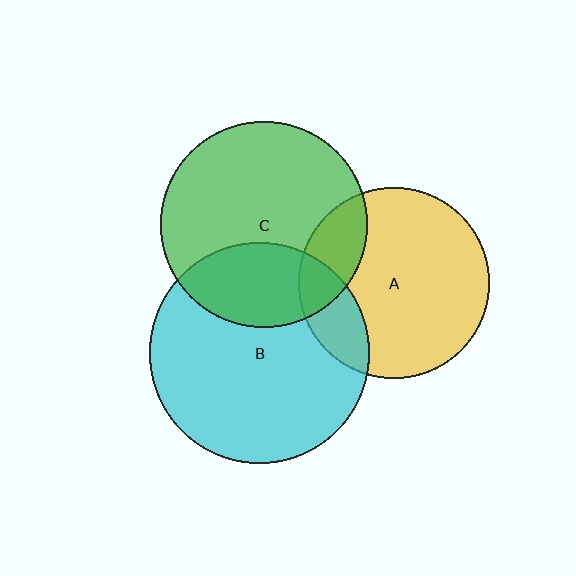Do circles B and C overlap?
Yes.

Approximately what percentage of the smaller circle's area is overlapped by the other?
Approximately 30%.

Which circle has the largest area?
Circle B (cyan).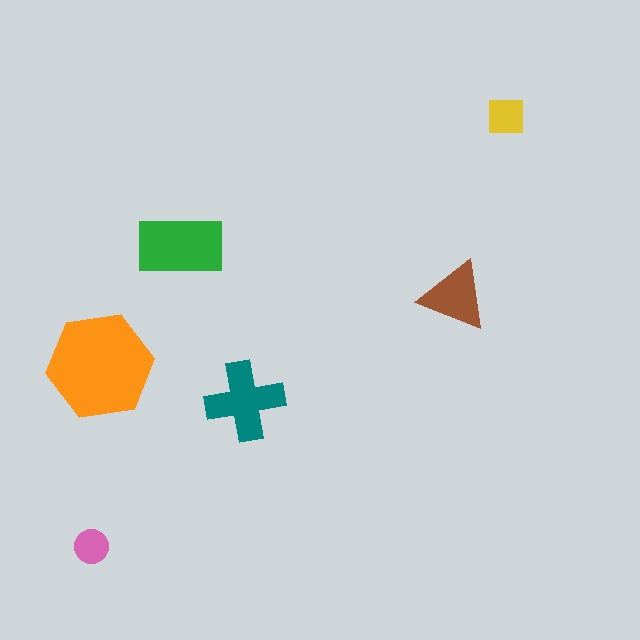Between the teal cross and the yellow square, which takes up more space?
The teal cross.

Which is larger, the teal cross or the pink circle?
The teal cross.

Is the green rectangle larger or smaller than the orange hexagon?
Smaller.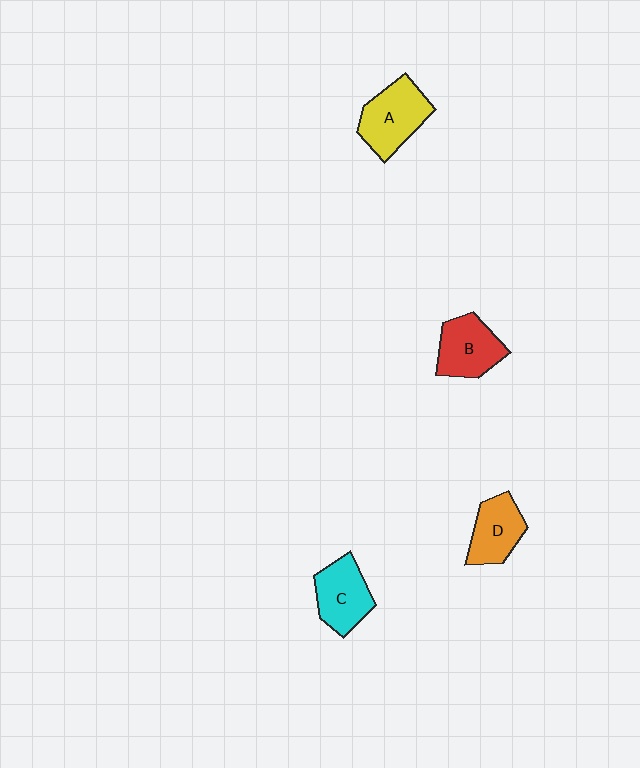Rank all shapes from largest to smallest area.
From largest to smallest: A (yellow), B (red), C (cyan), D (orange).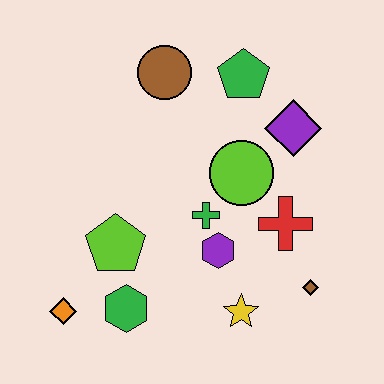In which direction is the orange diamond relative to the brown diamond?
The orange diamond is to the left of the brown diamond.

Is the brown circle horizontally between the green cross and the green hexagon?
Yes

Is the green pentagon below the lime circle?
No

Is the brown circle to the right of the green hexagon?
Yes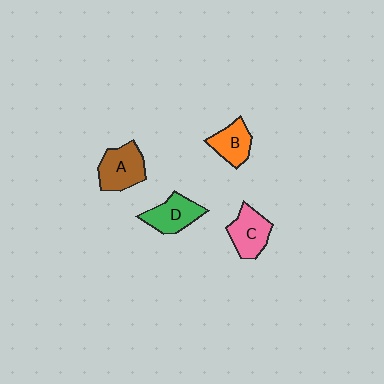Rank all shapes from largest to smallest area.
From largest to smallest: A (brown), C (pink), D (green), B (orange).